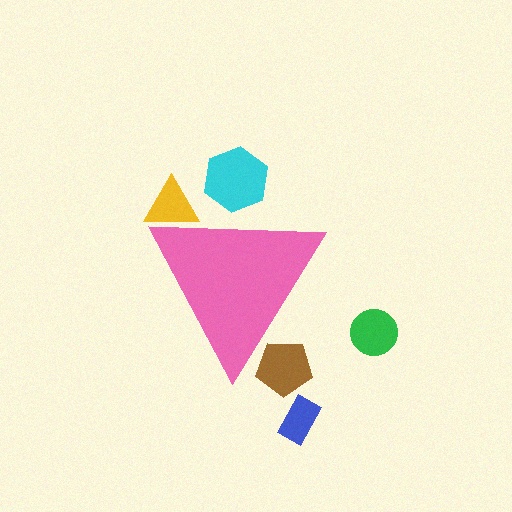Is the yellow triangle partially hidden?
Yes, the yellow triangle is partially hidden behind the pink triangle.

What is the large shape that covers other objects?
A pink triangle.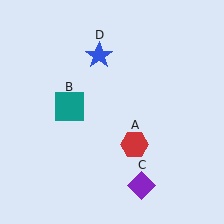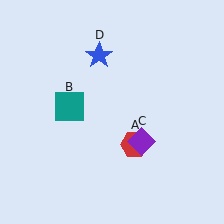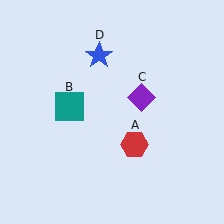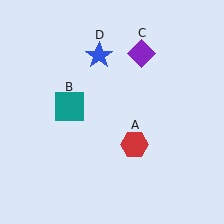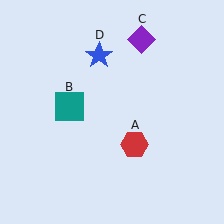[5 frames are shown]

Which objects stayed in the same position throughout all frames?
Red hexagon (object A) and teal square (object B) and blue star (object D) remained stationary.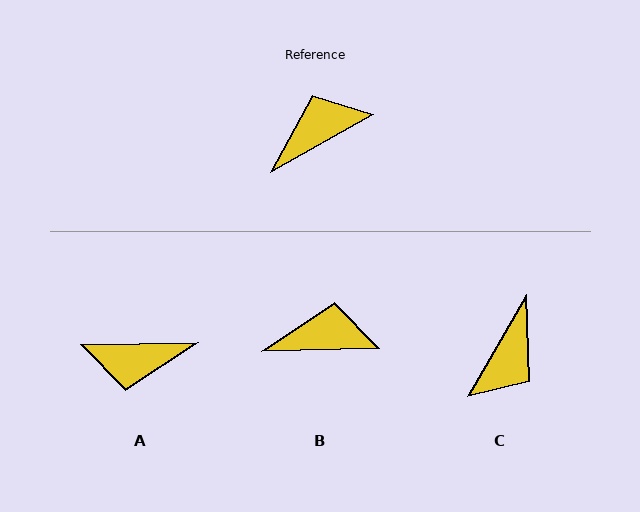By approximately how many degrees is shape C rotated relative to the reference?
Approximately 149 degrees clockwise.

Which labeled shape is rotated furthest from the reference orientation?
A, about 151 degrees away.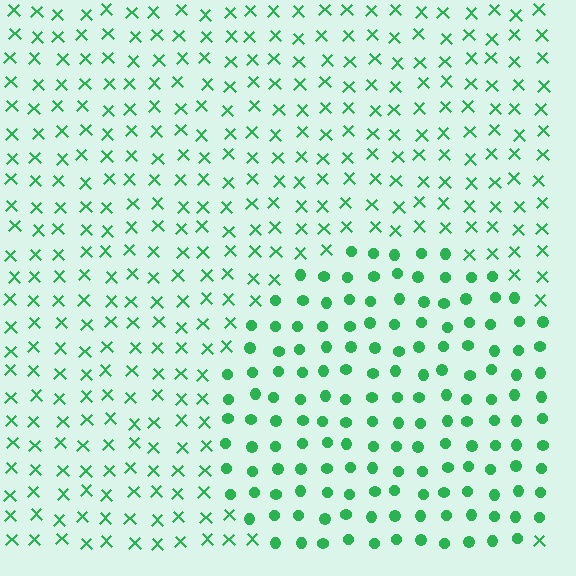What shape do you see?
I see a circle.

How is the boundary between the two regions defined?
The boundary is defined by a change in element shape: circles inside vs. X marks outside. All elements share the same color and spacing.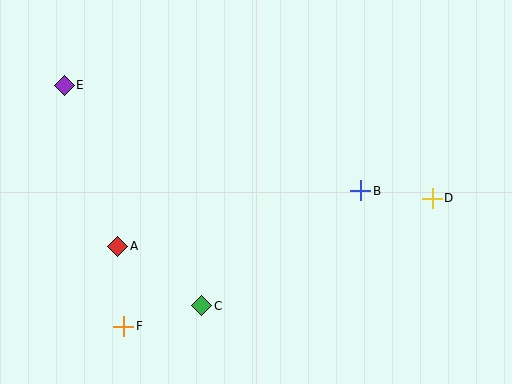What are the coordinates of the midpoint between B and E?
The midpoint between B and E is at (213, 138).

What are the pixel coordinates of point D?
Point D is at (432, 198).